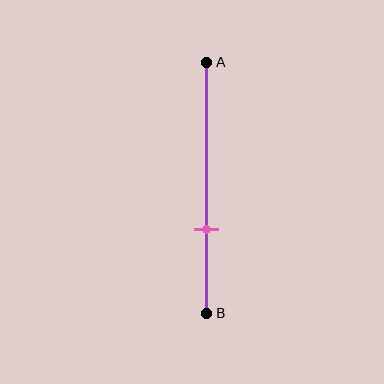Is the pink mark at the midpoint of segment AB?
No, the mark is at about 65% from A, not at the 50% midpoint.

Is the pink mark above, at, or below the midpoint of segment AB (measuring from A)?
The pink mark is below the midpoint of segment AB.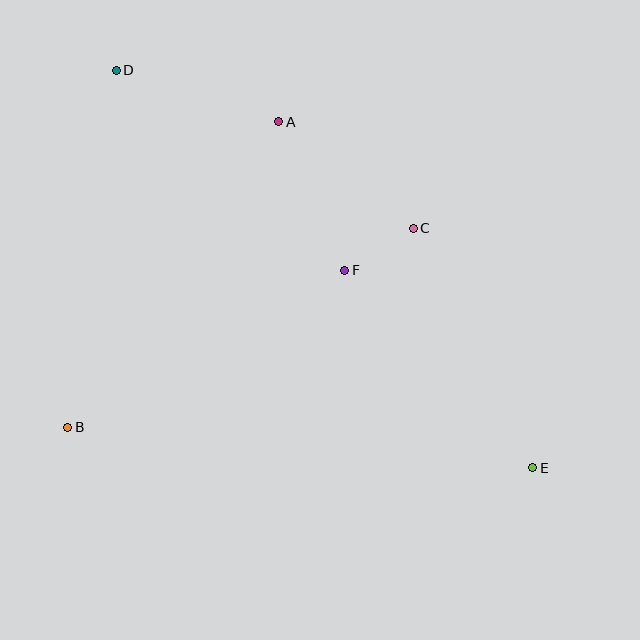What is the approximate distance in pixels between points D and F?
The distance between D and F is approximately 303 pixels.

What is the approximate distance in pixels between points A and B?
The distance between A and B is approximately 371 pixels.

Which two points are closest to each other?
Points C and F are closest to each other.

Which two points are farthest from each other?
Points D and E are farthest from each other.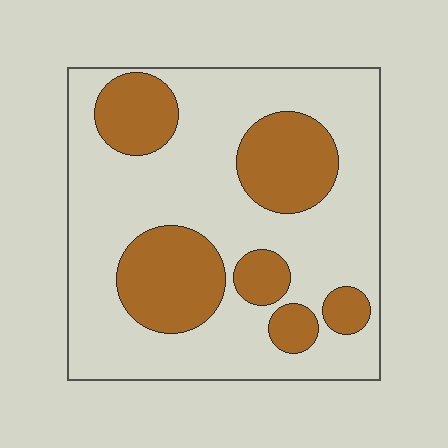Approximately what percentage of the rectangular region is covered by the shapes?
Approximately 30%.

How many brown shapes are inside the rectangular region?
6.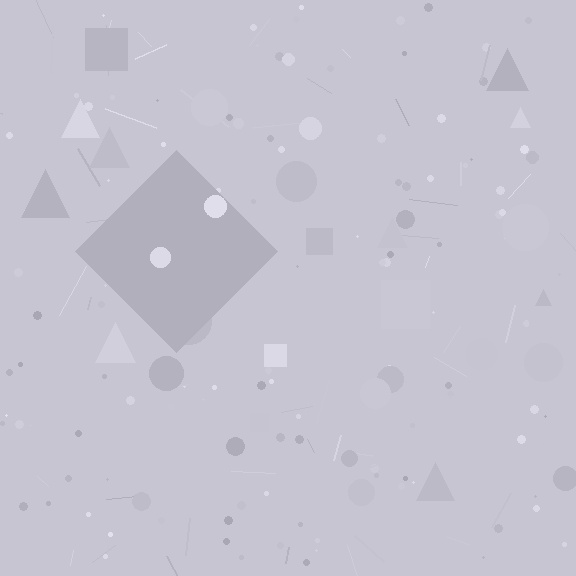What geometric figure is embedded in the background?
A diamond is embedded in the background.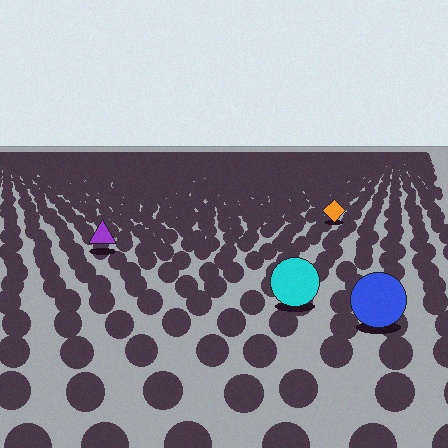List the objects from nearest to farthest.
From nearest to farthest: the blue circle, the cyan circle, the purple triangle, the orange diamond.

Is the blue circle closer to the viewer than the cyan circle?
Yes. The blue circle is closer — you can tell from the texture gradient: the ground texture is coarser near it.